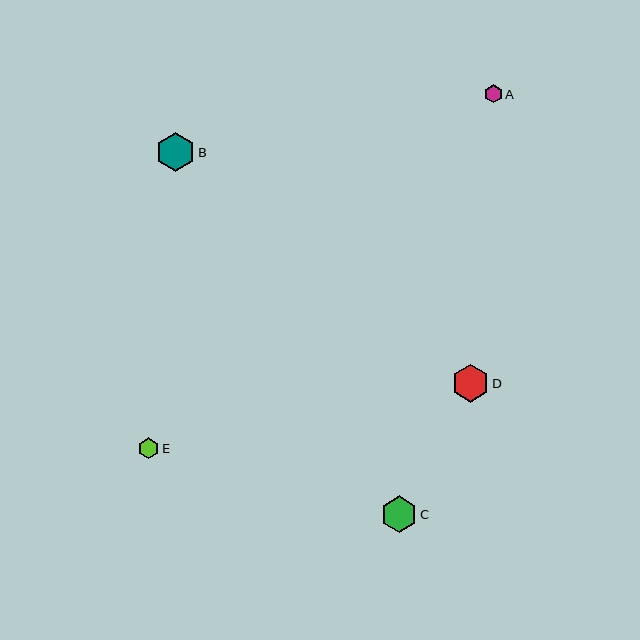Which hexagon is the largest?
Hexagon B is the largest with a size of approximately 39 pixels.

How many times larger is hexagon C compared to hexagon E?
Hexagon C is approximately 1.7 times the size of hexagon E.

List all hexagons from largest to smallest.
From largest to smallest: B, D, C, E, A.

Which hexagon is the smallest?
Hexagon A is the smallest with a size of approximately 18 pixels.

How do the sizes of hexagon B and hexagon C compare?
Hexagon B and hexagon C are approximately the same size.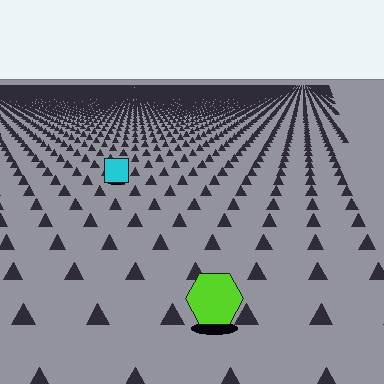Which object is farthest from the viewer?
The cyan square is farthest from the viewer. It appears smaller and the ground texture around it is denser.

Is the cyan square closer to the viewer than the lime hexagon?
No. The lime hexagon is closer — you can tell from the texture gradient: the ground texture is coarser near it.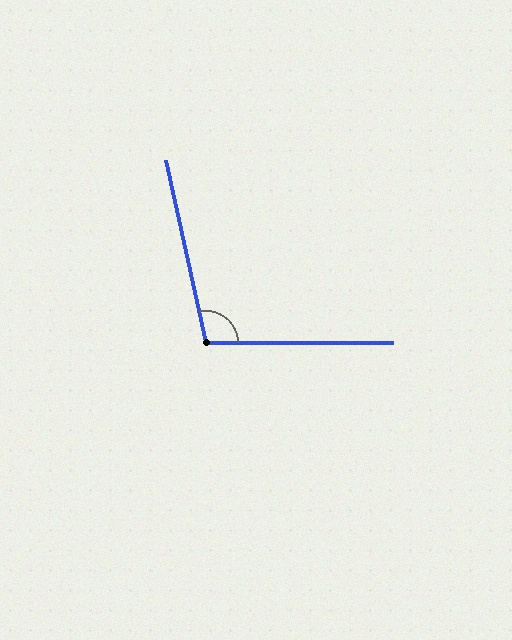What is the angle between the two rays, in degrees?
Approximately 102 degrees.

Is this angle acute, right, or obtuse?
It is obtuse.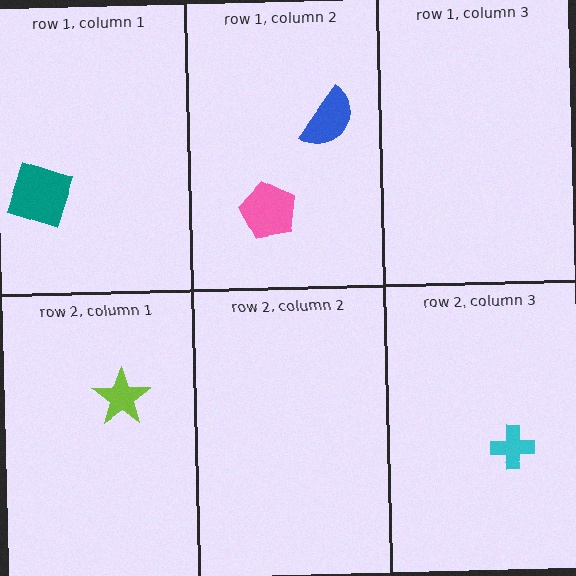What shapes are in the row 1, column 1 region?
The teal square.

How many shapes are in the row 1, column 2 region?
2.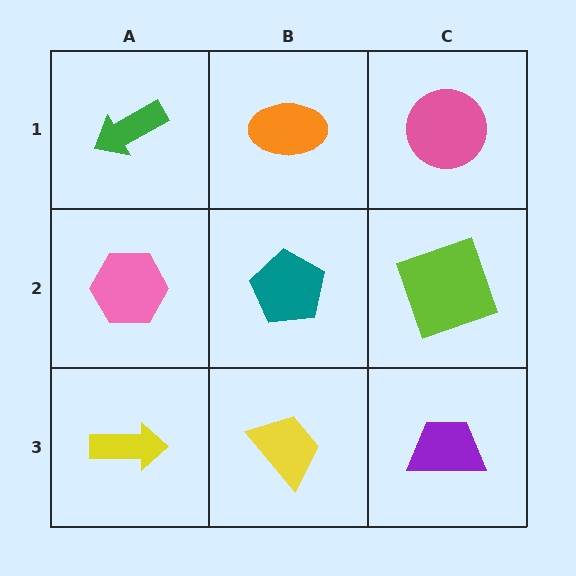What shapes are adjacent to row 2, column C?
A pink circle (row 1, column C), a purple trapezoid (row 3, column C), a teal pentagon (row 2, column B).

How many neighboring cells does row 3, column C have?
2.